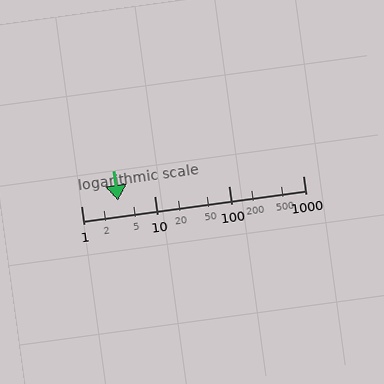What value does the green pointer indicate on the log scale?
The pointer indicates approximately 3.2.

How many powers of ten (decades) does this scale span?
The scale spans 3 decades, from 1 to 1000.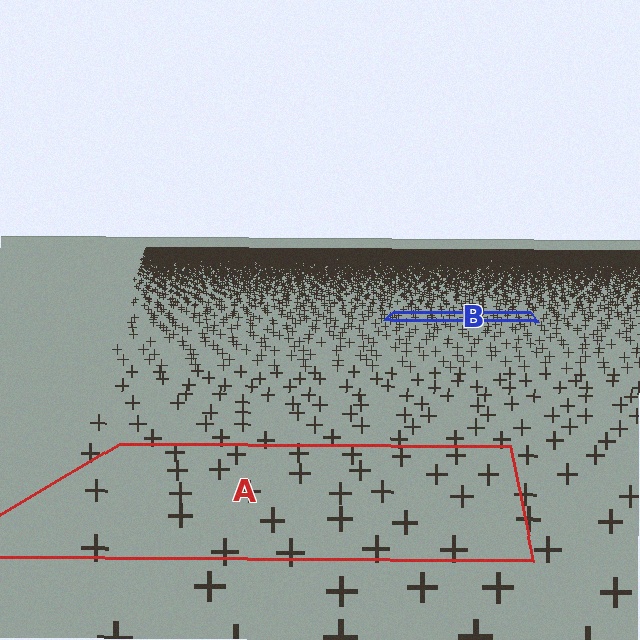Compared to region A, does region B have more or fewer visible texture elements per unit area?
Region B has more texture elements per unit area — they are packed more densely because it is farther away.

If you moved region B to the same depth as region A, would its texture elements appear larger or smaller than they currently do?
They would appear larger. At a closer depth, the same texture elements are projected at a bigger on-screen size.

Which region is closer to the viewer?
Region A is closer. The texture elements there are larger and more spread out.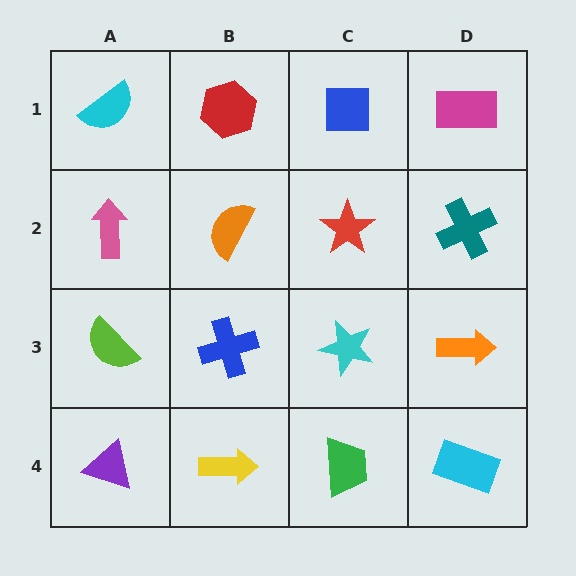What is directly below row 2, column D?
An orange arrow.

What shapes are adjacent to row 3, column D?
A teal cross (row 2, column D), a cyan rectangle (row 4, column D), a cyan star (row 3, column C).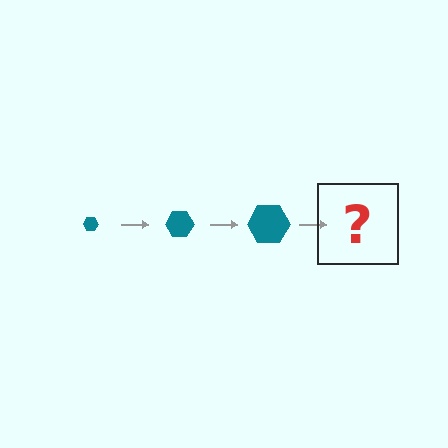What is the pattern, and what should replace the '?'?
The pattern is that the hexagon gets progressively larger each step. The '?' should be a teal hexagon, larger than the previous one.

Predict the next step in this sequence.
The next step is a teal hexagon, larger than the previous one.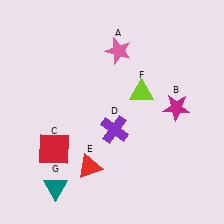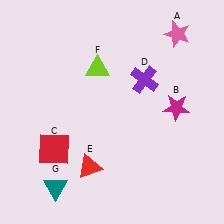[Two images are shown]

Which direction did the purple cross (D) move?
The purple cross (D) moved up.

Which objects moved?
The objects that moved are: the pink star (A), the purple cross (D), the lime triangle (F).